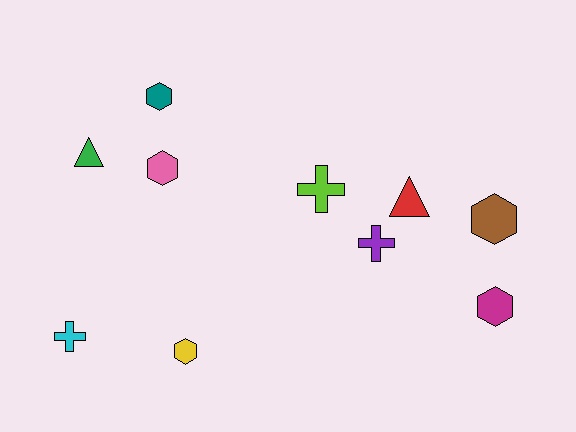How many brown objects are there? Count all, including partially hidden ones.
There is 1 brown object.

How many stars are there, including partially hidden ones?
There are no stars.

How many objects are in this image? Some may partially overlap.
There are 10 objects.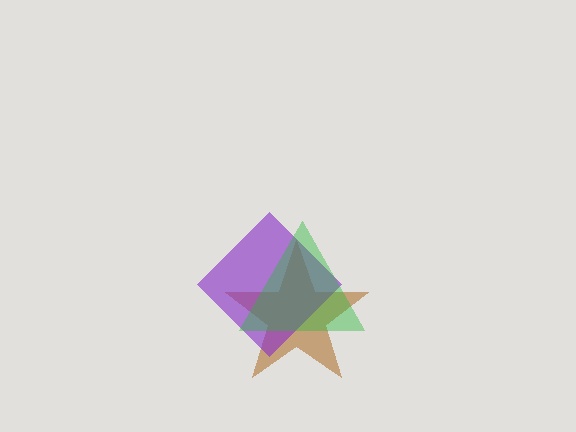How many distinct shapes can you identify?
There are 3 distinct shapes: a brown star, a purple diamond, a green triangle.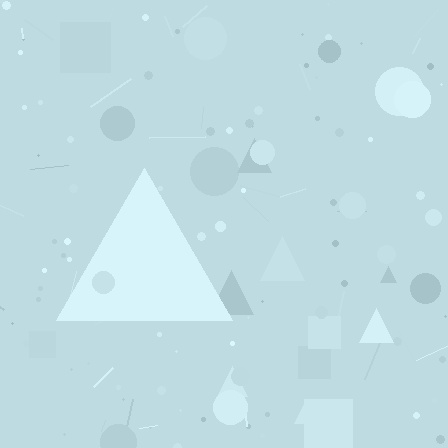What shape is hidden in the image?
A triangle is hidden in the image.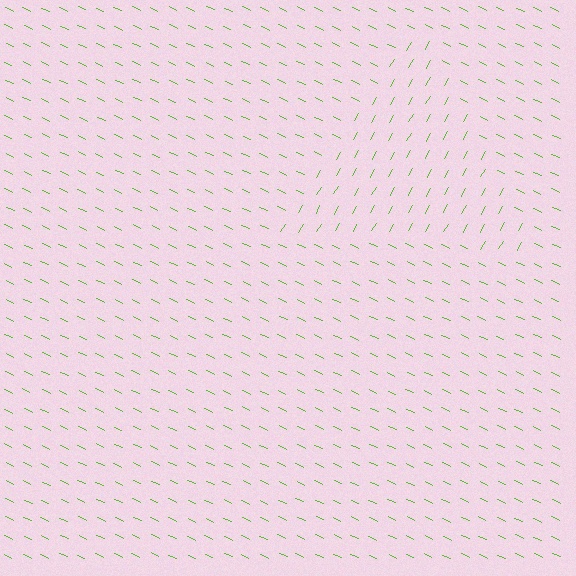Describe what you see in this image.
The image is filled with small lime line segments. A triangle region in the image has lines oriented differently from the surrounding lines, creating a visible texture boundary.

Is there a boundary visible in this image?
Yes, there is a texture boundary formed by a change in line orientation.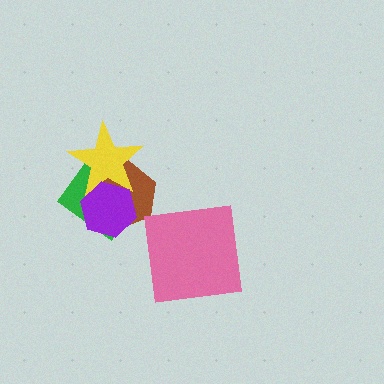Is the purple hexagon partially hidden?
No, no other shape covers it.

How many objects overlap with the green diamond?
3 objects overlap with the green diamond.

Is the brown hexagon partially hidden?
Yes, it is partially covered by another shape.